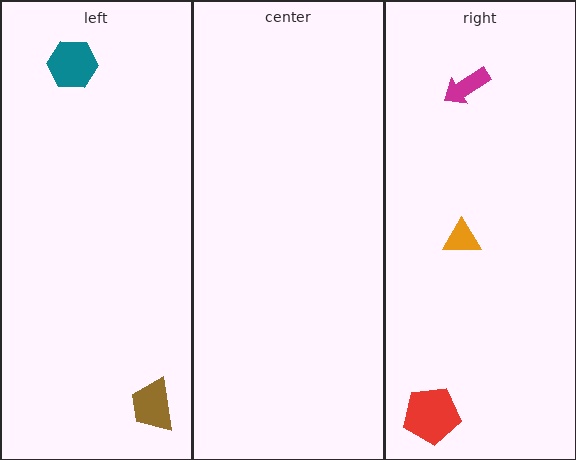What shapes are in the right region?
The red pentagon, the magenta arrow, the orange triangle.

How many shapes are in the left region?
2.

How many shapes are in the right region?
3.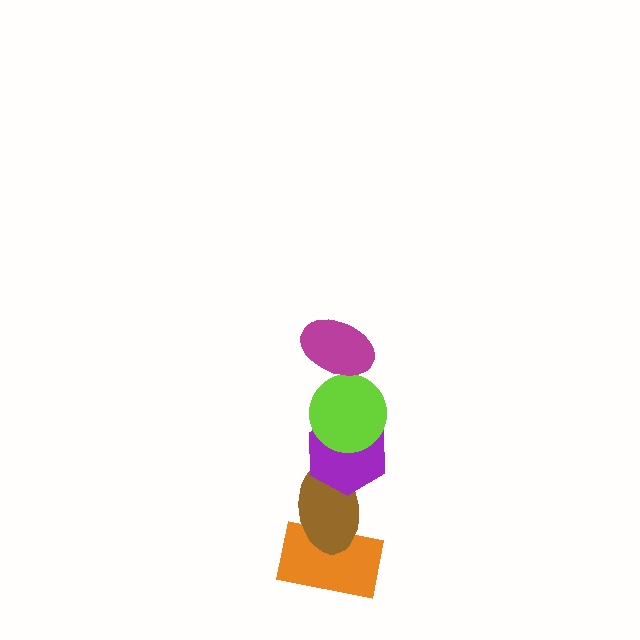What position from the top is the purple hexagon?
The purple hexagon is 3rd from the top.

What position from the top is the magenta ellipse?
The magenta ellipse is 1st from the top.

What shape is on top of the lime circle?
The magenta ellipse is on top of the lime circle.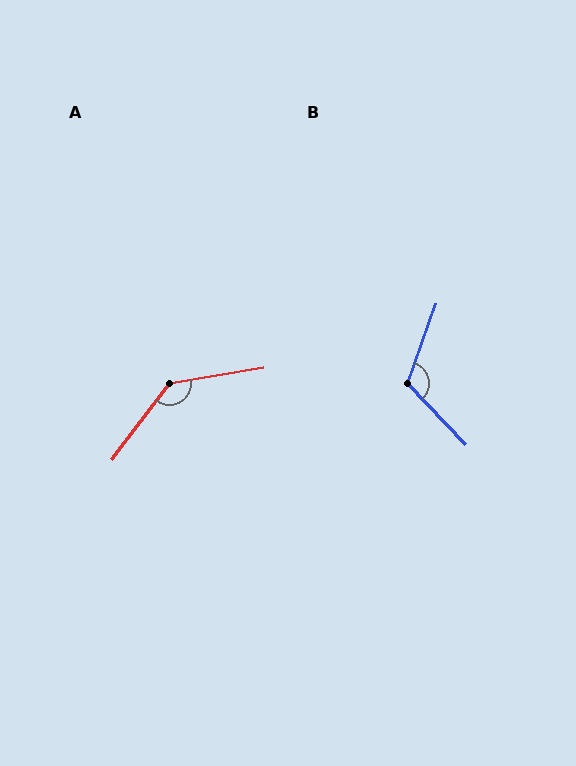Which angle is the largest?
A, at approximately 137 degrees.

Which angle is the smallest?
B, at approximately 117 degrees.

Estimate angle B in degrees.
Approximately 117 degrees.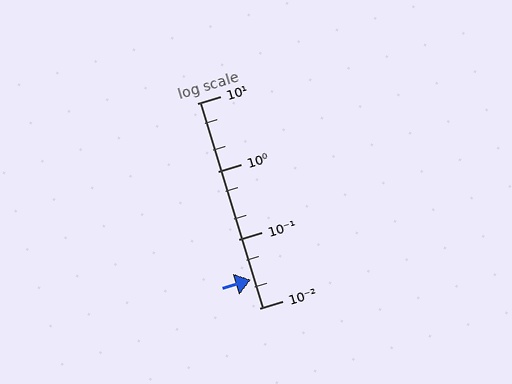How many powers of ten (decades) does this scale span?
The scale spans 3 decades, from 0.01 to 10.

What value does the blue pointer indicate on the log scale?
The pointer indicates approximately 0.026.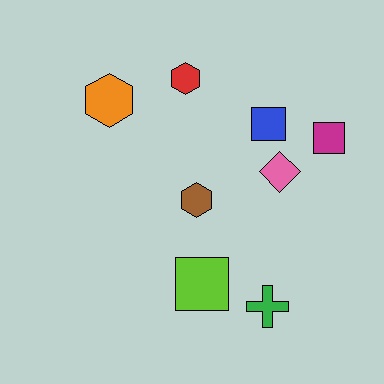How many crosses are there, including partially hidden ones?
There is 1 cross.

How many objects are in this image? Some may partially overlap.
There are 8 objects.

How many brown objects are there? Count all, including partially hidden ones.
There is 1 brown object.